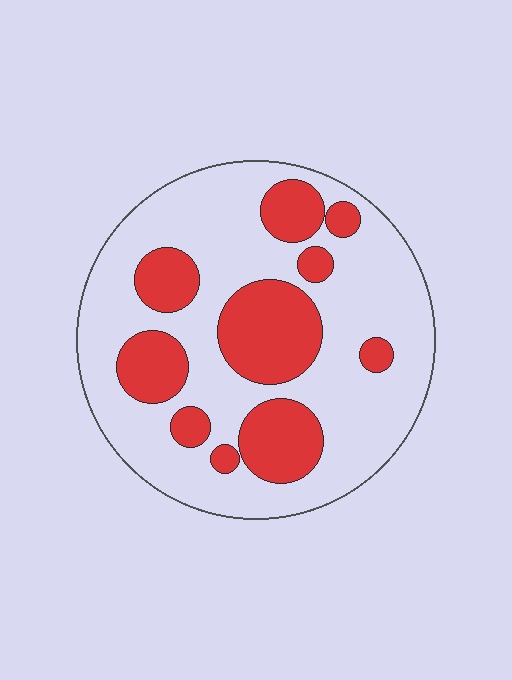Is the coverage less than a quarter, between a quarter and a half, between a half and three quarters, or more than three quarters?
Between a quarter and a half.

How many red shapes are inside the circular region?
10.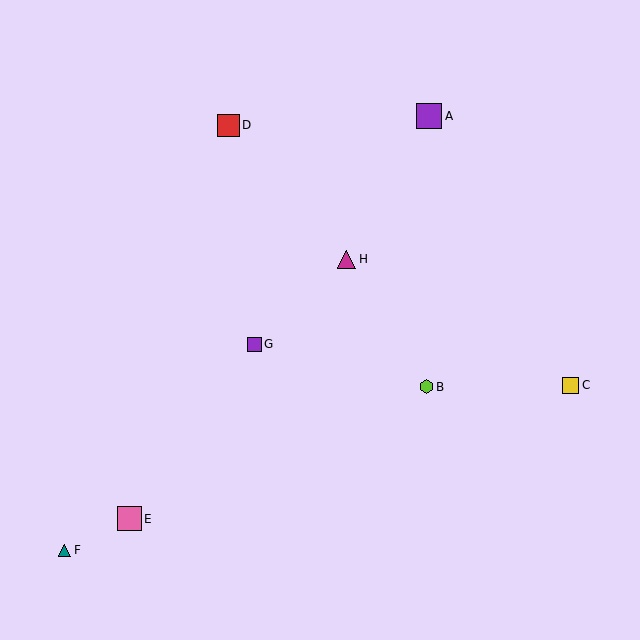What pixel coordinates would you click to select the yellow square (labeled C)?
Click at (570, 385) to select the yellow square C.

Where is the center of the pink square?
The center of the pink square is at (129, 519).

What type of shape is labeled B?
Shape B is a lime hexagon.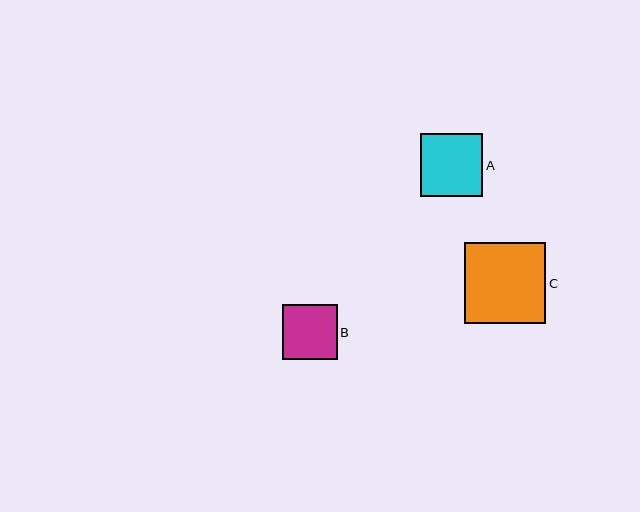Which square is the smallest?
Square B is the smallest with a size of approximately 54 pixels.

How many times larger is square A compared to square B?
Square A is approximately 1.1 times the size of square B.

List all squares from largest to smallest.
From largest to smallest: C, A, B.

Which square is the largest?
Square C is the largest with a size of approximately 81 pixels.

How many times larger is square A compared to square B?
Square A is approximately 1.1 times the size of square B.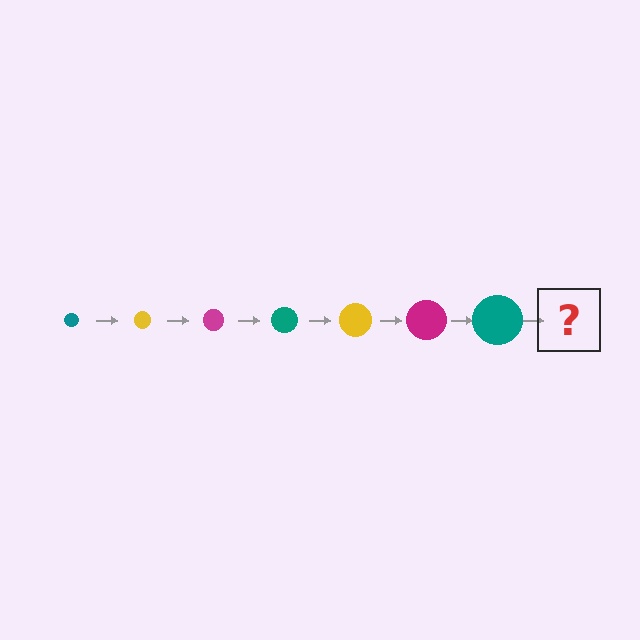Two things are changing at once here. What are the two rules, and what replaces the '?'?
The two rules are that the circle grows larger each step and the color cycles through teal, yellow, and magenta. The '?' should be a yellow circle, larger than the previous one.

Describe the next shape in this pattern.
It should be a yellow circle, larger than the previous one.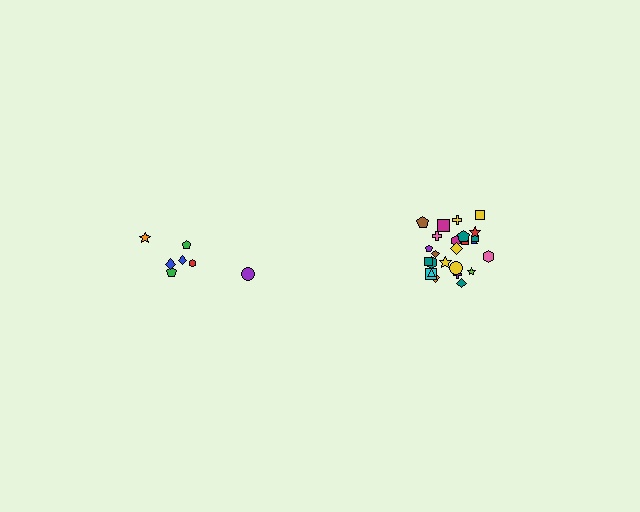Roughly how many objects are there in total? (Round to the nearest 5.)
Roughly 30 objects in total.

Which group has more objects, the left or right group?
The right group.